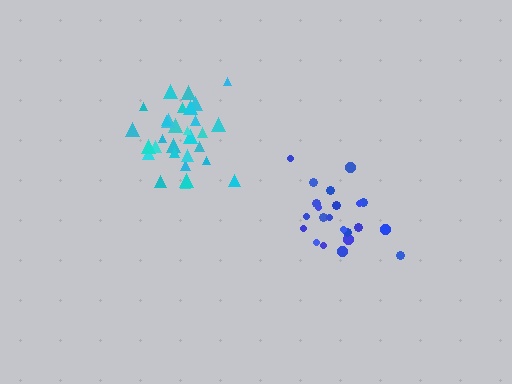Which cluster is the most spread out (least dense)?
Blue.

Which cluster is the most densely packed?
Cyan.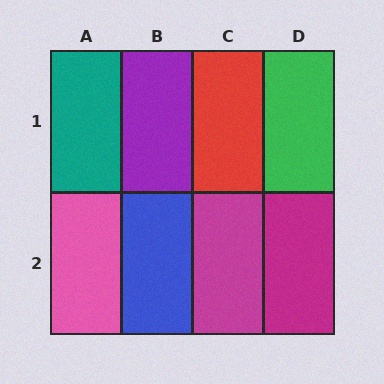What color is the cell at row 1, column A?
Teal.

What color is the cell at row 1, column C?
Red.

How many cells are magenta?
2 cells are magenta.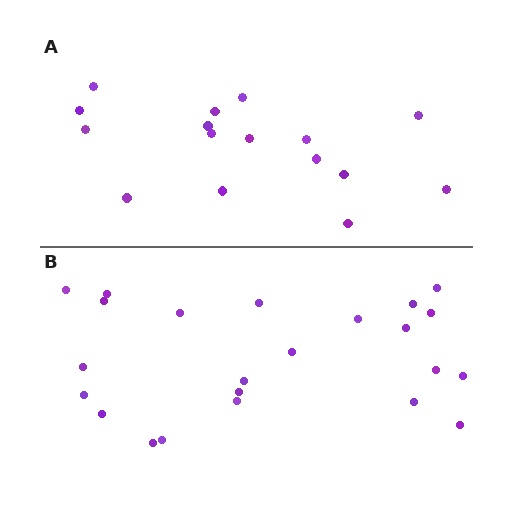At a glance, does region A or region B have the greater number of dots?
Region B (the bottom region) has more dots.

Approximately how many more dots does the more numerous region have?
Region B has roughly 8 or so more dots than region A.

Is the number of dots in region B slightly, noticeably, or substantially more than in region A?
Region B has noticeably more, but not dramatically so. The ratio is roughly 1.4 to 1.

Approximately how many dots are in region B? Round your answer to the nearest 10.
About 20 dots. (The exact count is 23, which rounds to 20.)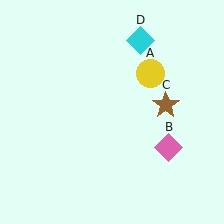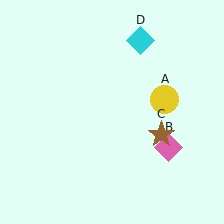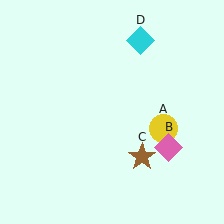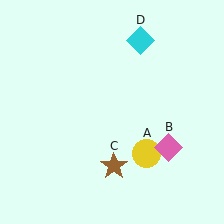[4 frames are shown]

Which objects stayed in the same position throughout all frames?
Pink diamond (object B) and cyan diamond (object D) remained stationary.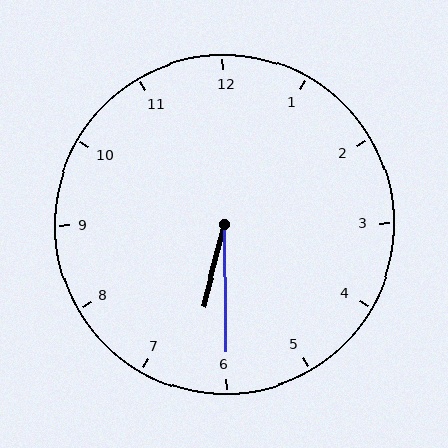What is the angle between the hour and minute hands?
Approximately 15 degrees.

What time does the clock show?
6:30.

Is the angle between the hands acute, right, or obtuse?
It is acute.